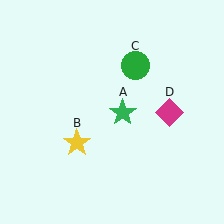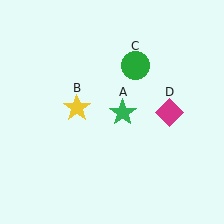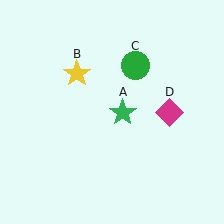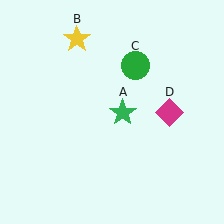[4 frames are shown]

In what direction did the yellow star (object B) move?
The yellow star (object B) moved up.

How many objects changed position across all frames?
1 object changed position: yellow star (object B).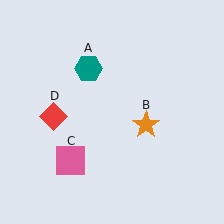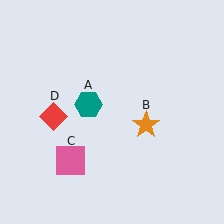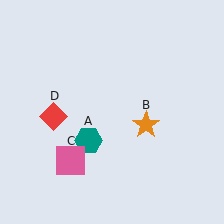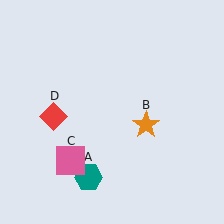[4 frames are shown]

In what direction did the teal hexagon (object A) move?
The teal hexagon (object A) moved down.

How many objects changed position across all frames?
1 object changed position: teal hexagon (object A).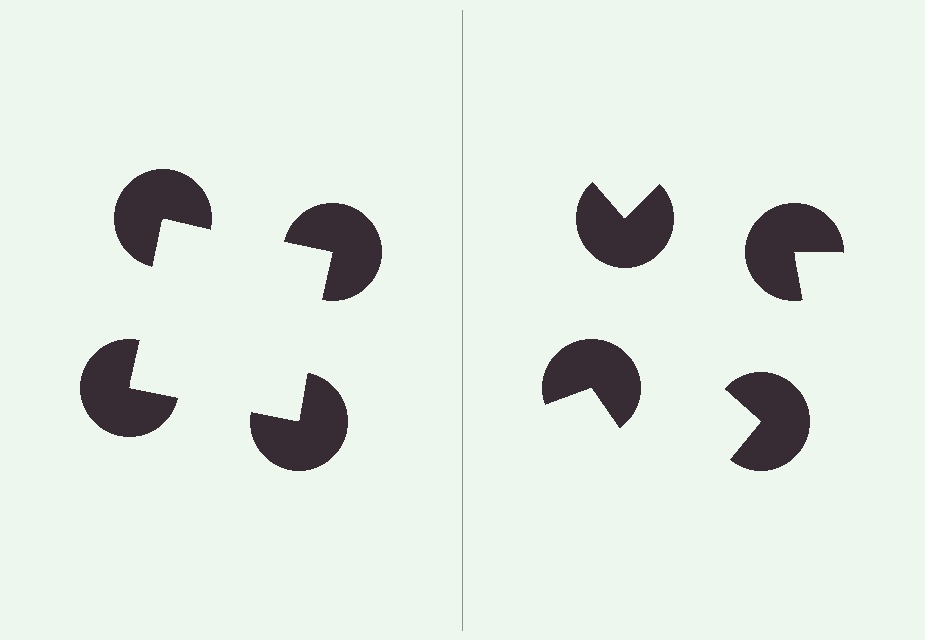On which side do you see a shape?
An illusory square appears on the left side. On the right side the wedge cuts are rotated, so no coherent shape forms.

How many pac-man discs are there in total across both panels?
8 — 4 on each side.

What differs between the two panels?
The pac-man discs are positioned identically on both sides; only the wedge orientations differ. On the left they align to a square; on the right they are misaligned.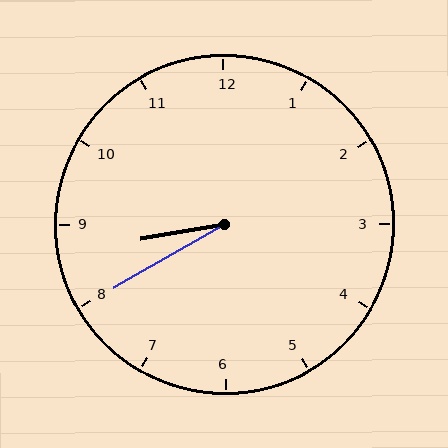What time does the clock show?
8:40.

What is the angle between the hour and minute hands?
Approximately 20 degrees.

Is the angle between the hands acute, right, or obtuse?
It is acute.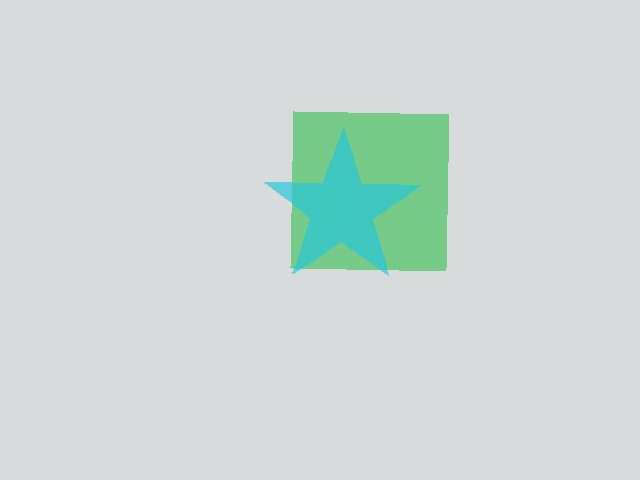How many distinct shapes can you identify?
There are 2 distinct shapes: a green square, a cyan star.